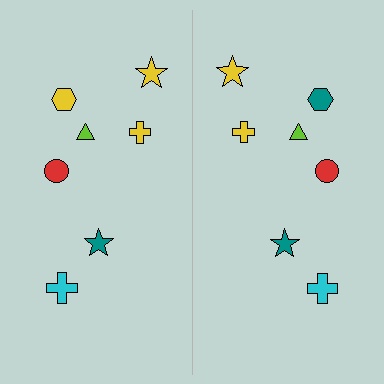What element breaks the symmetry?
The teal hexagon on the right side breaks the symmetry — its mirror counterpart is yellow.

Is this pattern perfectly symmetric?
No, the pattern is not perfectly symmetric. The teal hexagon on the right side breaks the symmetry — its mirror counterpart is yellow.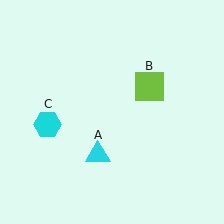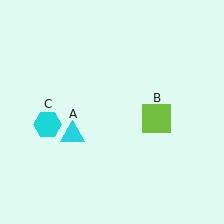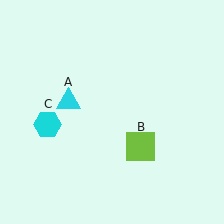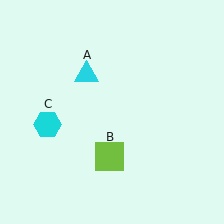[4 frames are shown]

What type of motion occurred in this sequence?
The cyan triangle (object A), lime square (object B) rotated clockwise around the center of the scene.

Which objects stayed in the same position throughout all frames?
Cyan hexagon (object C) remained stationary.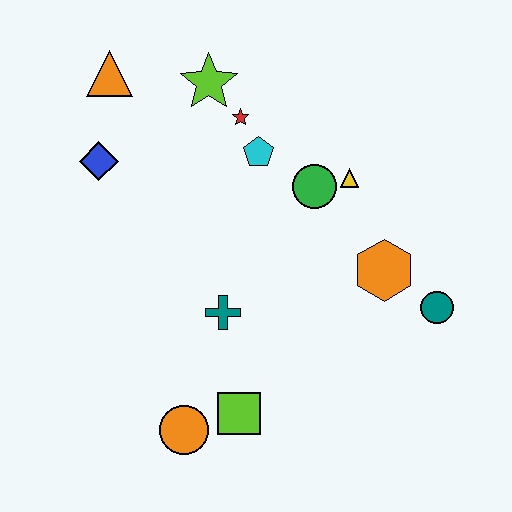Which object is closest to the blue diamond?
The orange triangle is closest to the blue diamond.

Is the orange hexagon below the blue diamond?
Yes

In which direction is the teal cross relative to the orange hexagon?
The teal cross is to the left of the orange hexagon.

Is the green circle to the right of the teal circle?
No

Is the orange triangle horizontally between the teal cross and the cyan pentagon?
No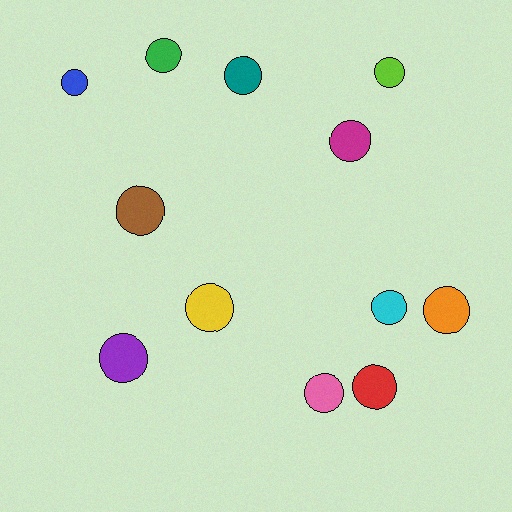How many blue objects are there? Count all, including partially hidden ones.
There is 1 blue object.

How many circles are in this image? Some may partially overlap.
There are 12 circles.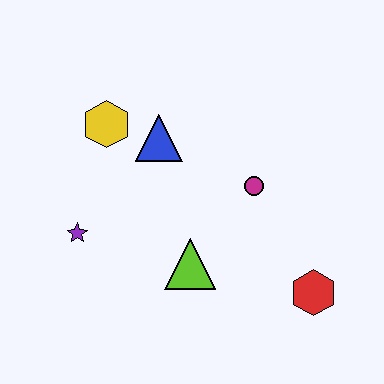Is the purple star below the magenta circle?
Yes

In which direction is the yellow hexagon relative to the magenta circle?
The yellow hexagon is to the left of the magenta circle.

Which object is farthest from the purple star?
The red hexagon is farthest from the purple star.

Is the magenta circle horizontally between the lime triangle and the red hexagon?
Yes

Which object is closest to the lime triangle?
The magenta circle is closest to the lime triangle.